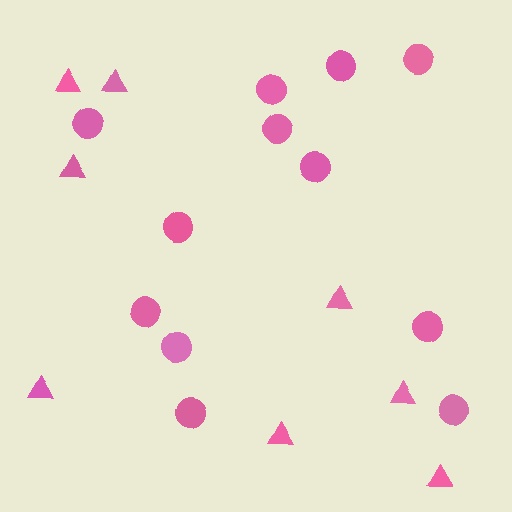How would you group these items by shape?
There are 2 groups: one group of circles (12) and one group of triangles (8).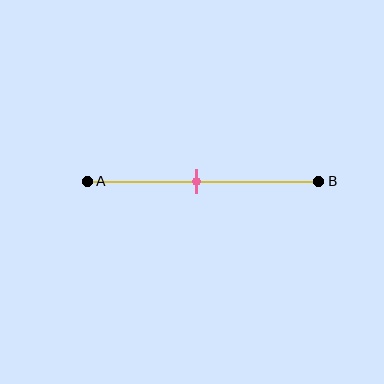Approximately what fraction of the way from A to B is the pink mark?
The pink mark is approximately 45% of the way from A to B.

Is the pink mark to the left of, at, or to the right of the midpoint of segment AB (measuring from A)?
The pink mark is approximately at the midpoint of segment AB.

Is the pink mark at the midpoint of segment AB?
Yes, the mark is approximately at the midpoint.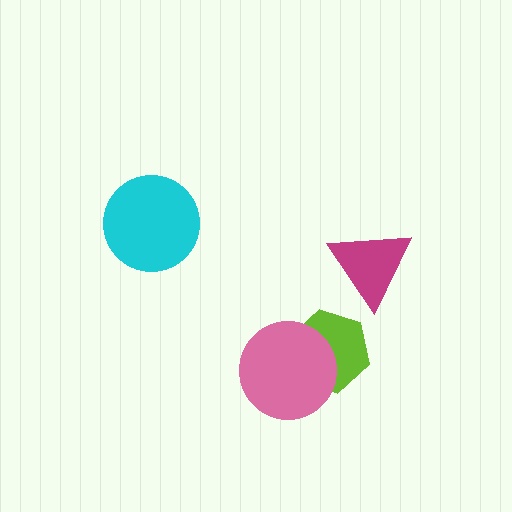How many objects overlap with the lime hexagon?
1 object overlaps with the lime hexagon.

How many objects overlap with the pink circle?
1 object overlaps with the pink circle.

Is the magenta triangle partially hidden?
No, no other shape covers it.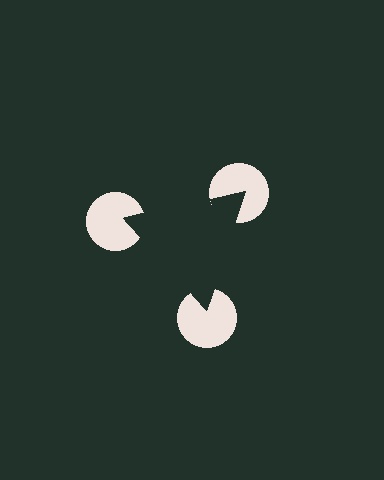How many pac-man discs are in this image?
There are 3 — one at each vertex of the illusory triangle.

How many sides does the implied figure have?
3 sides.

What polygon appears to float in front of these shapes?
An illusory triangle — its edges are inferred from the aligned wedge cuts in the pac-man discs, not physically drawn.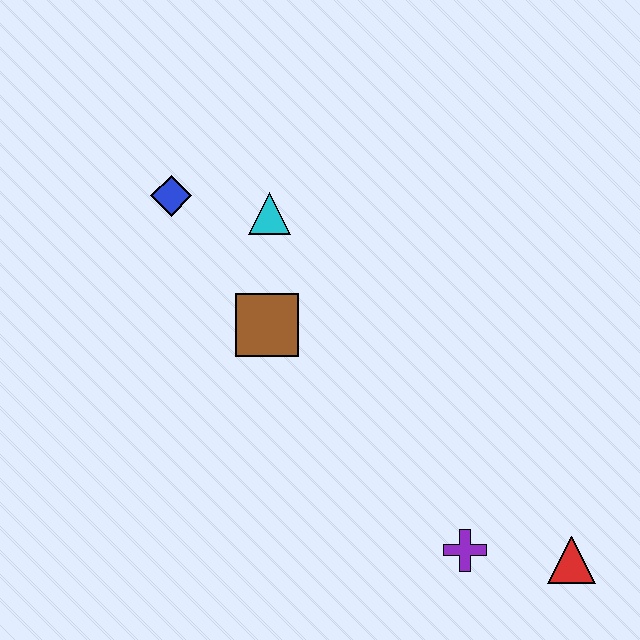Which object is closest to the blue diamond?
The cyan triangle is closest to the blue diamond.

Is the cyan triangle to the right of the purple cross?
No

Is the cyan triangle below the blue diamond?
Yes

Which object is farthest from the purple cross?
The blue diamond is farthest from the purple cross.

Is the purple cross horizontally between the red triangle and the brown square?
Yes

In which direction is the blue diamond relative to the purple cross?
The blue diamond is above the purple cross.